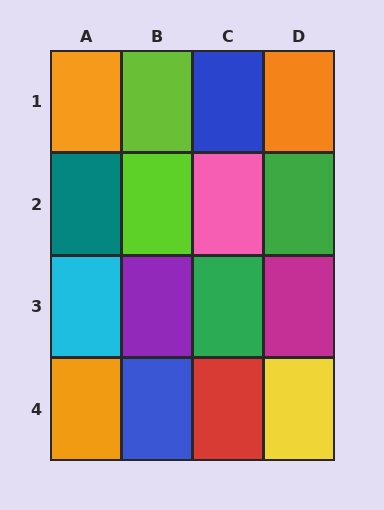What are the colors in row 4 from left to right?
Orange, blue, red, yellow.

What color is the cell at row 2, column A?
Teal.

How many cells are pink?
1 cell is pink.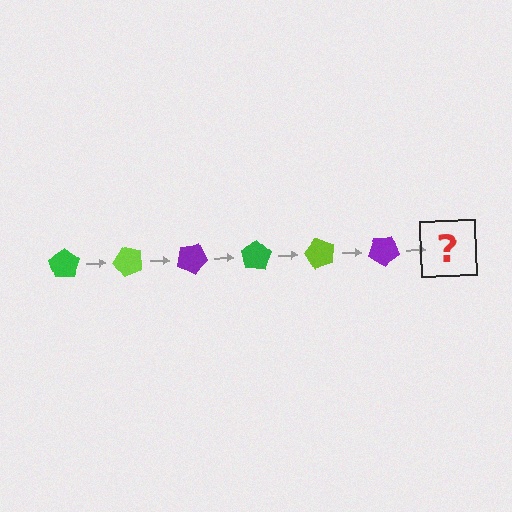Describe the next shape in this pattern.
It should be a green pentagon, rotated 300 degrees from the start.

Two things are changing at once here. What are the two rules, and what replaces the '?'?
The two rules are that it rotates 50 degrees each step and the color cycles through green, lime, and purple. The '?' should be a green pentagon, rotated 300 degrees from the start.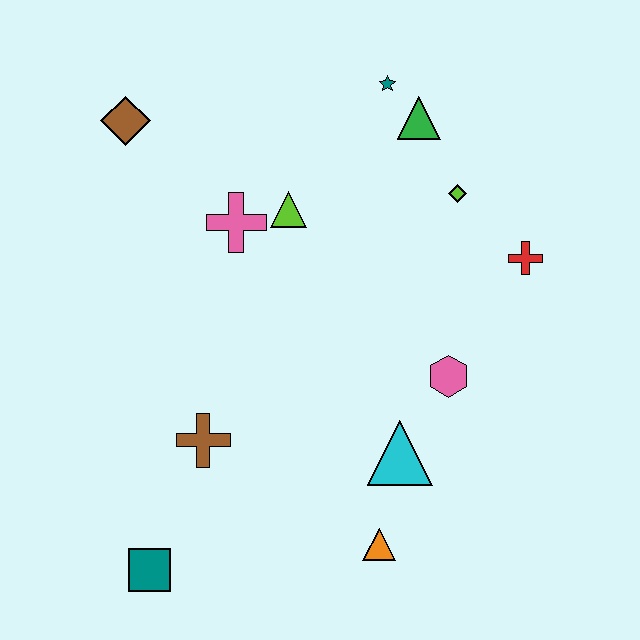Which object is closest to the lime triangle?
The pink cross is closest to the lime triangle.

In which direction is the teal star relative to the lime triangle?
The teal star is above the lime triangle.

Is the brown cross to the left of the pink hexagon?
Yes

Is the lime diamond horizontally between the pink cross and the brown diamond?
No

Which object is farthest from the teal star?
The teal square is farthest from the teal star.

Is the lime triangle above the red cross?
Yes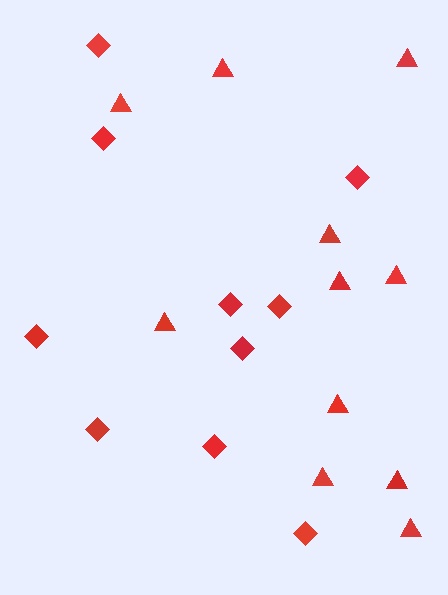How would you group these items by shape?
There are 2 groups: one group of diamonds (10) and one group of triangles (11).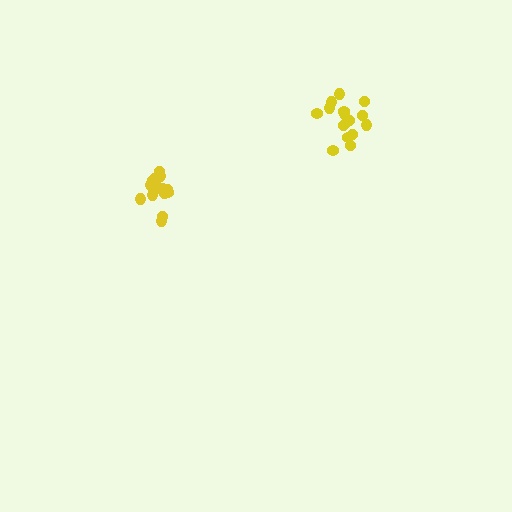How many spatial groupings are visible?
There are 2 spatial groupings.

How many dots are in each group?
Group 1: 16 dots, Group 2: 17 dots (33 total).